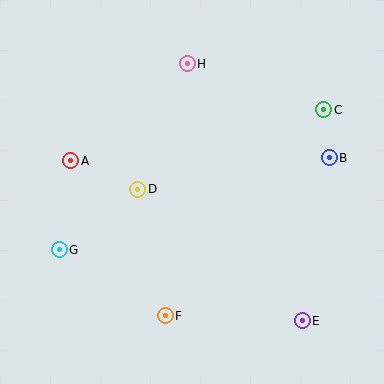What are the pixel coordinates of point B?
Point B is at (329, 158).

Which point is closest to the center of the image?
Point D at (138, 189) is closest to the center.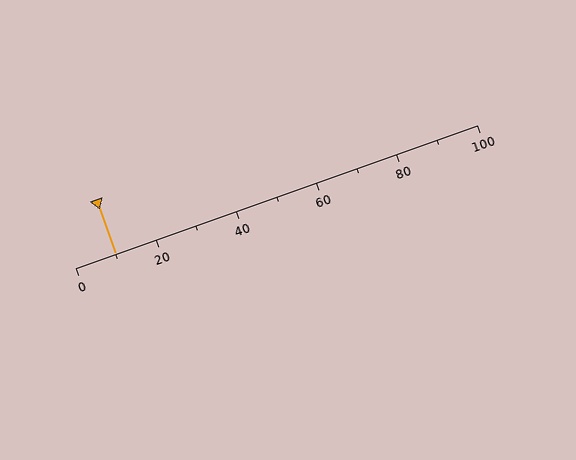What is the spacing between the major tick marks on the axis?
The major ticks are spaced 20 apart.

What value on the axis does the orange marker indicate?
The marker indicates approximately 10.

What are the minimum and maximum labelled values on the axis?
The axis runs from 0 to 100.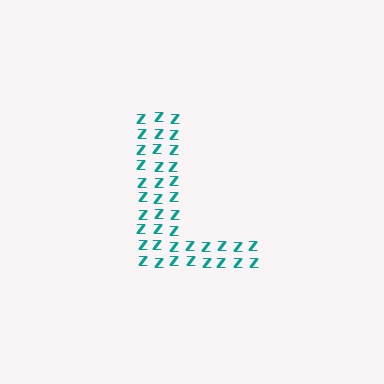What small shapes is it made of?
It is made of small letter Z's.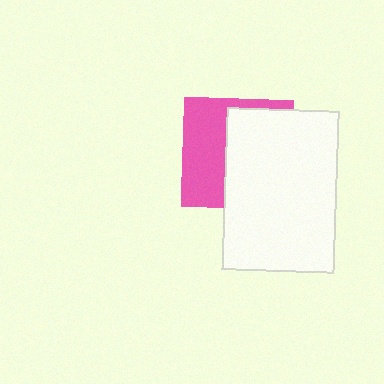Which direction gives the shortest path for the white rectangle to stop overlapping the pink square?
Moving right gives the shortest separation.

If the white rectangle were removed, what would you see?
You would see the complete pink square.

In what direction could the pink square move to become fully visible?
The pink square could move left. That would shift it out from behind the white rectangle entirely.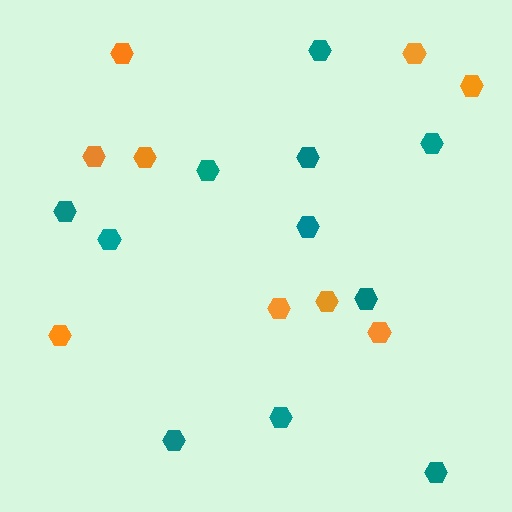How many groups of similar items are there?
There are 2 groups: one group of orange hexagons (9) and one group of teal hexagons (11).